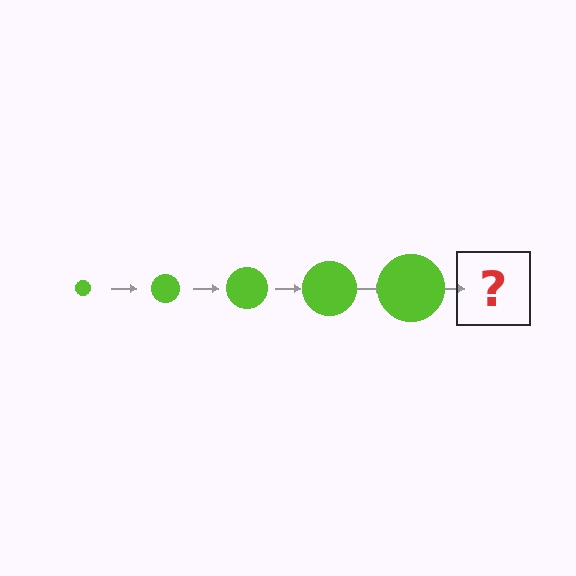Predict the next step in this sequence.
The next step is a lime circle, larger than the previous one.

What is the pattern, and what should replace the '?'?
The pattern is that the circle gets progressively larger each step. The '?' should be a lime circle, larger than the previous one.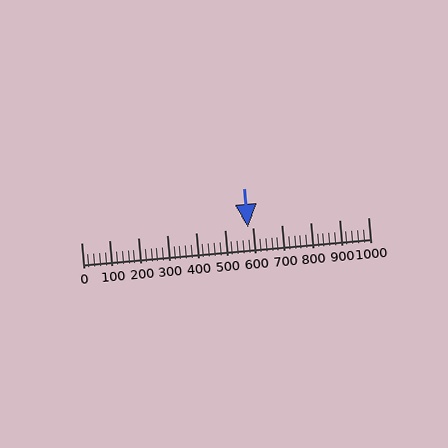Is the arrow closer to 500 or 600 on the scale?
The arrow is closer to 600.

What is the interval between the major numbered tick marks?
The major tick marks are spaced 100 units apart.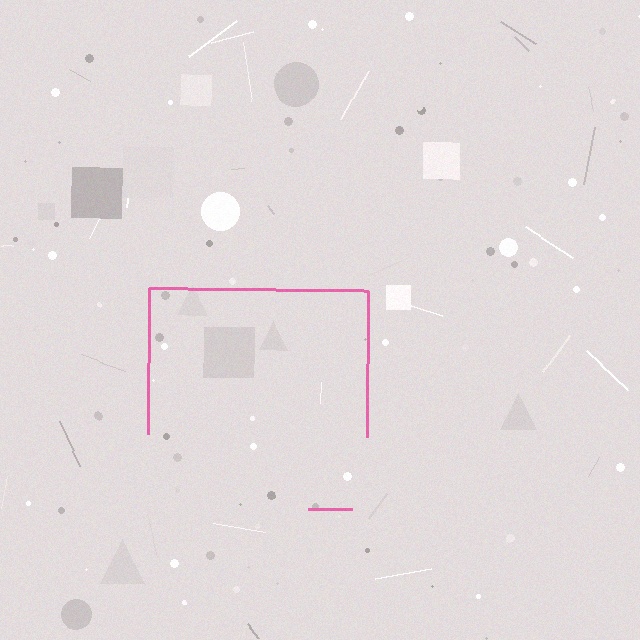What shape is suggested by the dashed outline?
The dashed outline suggests a square.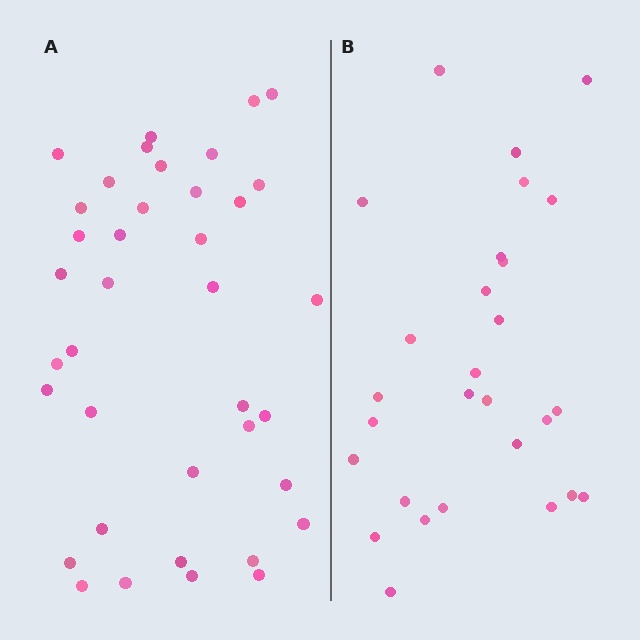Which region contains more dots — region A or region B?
Region A (the left region) has more dots.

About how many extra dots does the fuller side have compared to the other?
Region A has roughly 10 or so more dots than region B.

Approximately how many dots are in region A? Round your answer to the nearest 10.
About 40 dots. (The exact count is 38, which rounds to 40.)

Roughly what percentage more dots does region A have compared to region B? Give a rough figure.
About 35% more.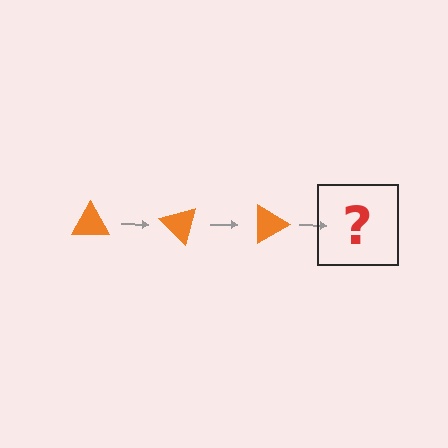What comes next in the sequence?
The next element should be an orange triangle rotated 135 degrees.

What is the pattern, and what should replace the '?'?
The pattern is that the triangle rotates 45 degrees each step. The '?' should be an orange triangle rotated 135 degrees.